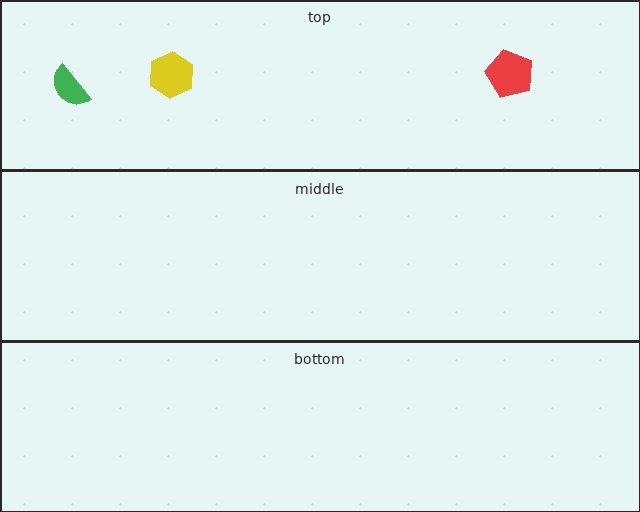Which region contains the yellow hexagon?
The top region.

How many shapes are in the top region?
3.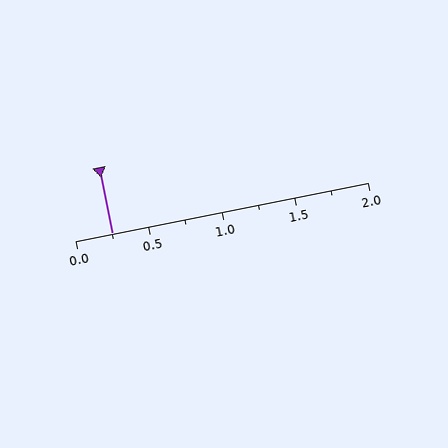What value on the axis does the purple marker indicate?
The marker indicates approximately 0.25.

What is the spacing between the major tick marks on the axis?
The major ticks are spaced 0.5 apart.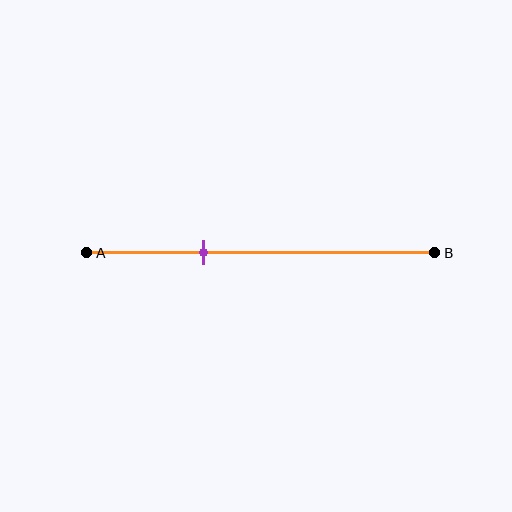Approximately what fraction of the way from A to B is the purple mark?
The purple mark is approximately 35% of the way from A to B.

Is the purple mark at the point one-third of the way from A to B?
Yes, the mark is approximately at the one-third point.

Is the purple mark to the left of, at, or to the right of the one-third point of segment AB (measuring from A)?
The purple mark is approximately at the one-third point of segment AB.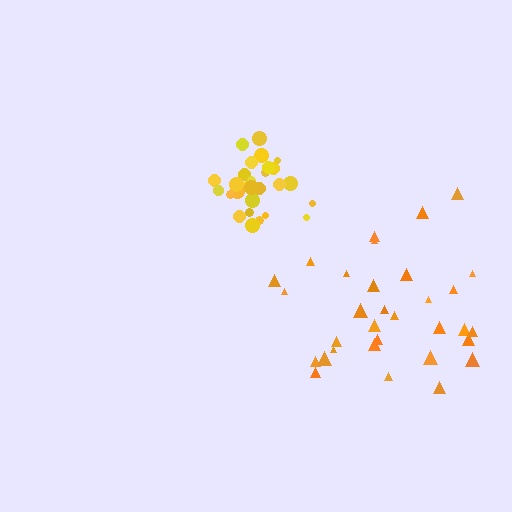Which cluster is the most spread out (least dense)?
Orange.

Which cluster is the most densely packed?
Yellow.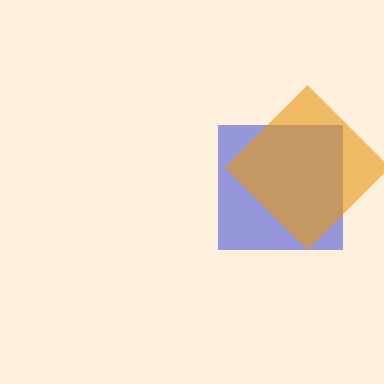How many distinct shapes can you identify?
There are 2 distinct shapes: a blue square, an orange diamond.